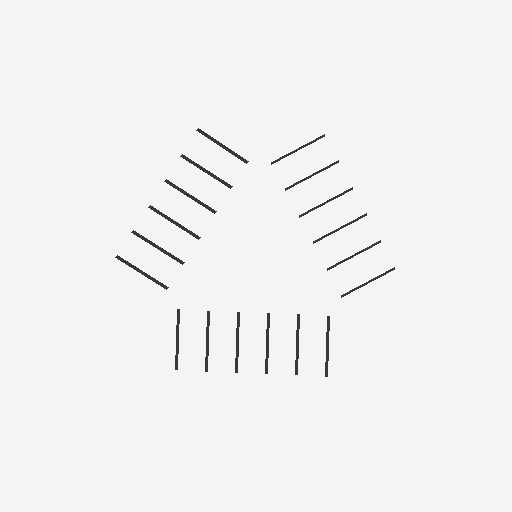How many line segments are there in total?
18 — 6 along each of the 3 edges.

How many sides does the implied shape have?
3 sides — the line-ends trace a triangle.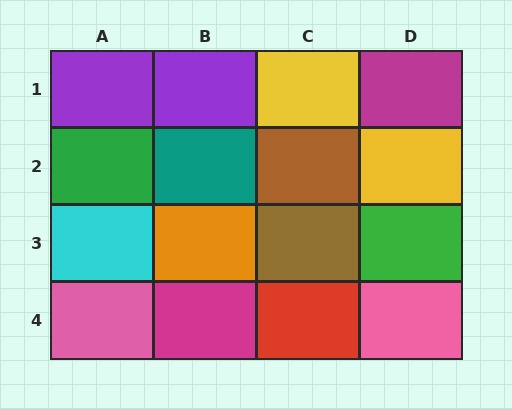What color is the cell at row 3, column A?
Cyan.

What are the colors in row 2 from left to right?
Green, teal, brown, yellow.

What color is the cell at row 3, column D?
Green.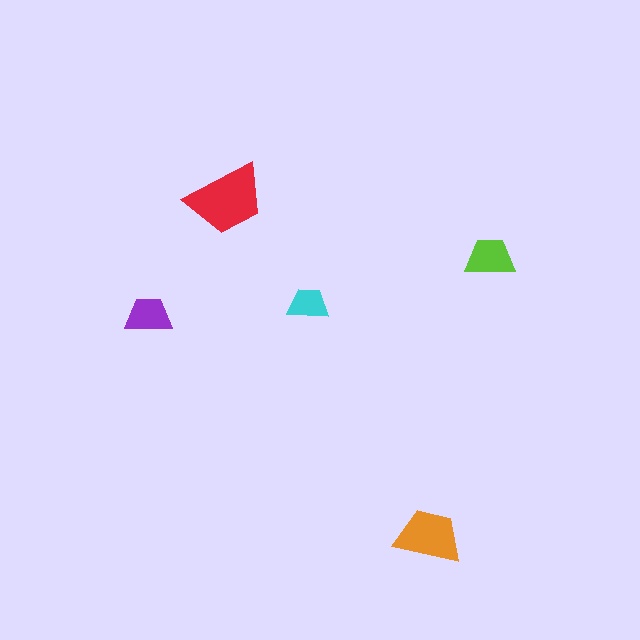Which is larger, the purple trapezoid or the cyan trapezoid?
The purple one.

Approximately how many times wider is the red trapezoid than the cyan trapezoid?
About 2 times wider.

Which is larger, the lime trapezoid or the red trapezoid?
The red one.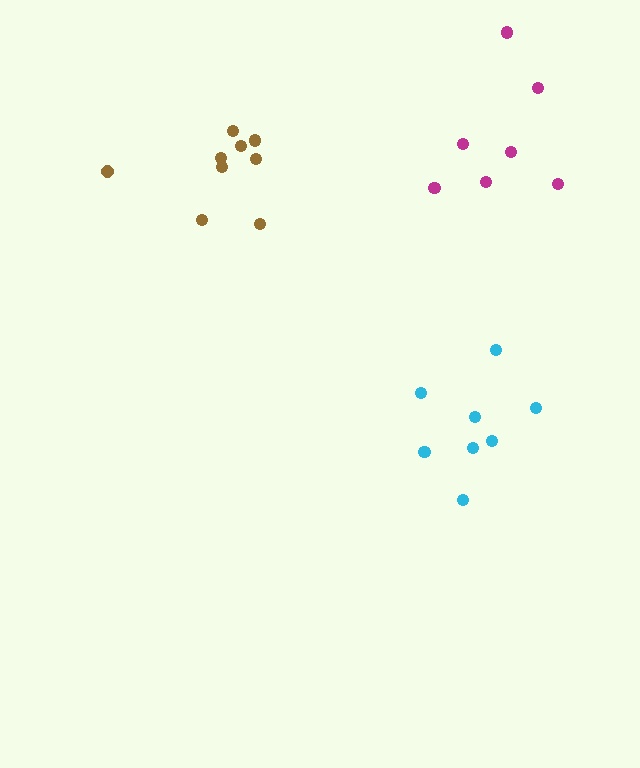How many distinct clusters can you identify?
There are 3 distinct clusters.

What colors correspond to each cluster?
The clusters are colored: magenta, cyan, brown.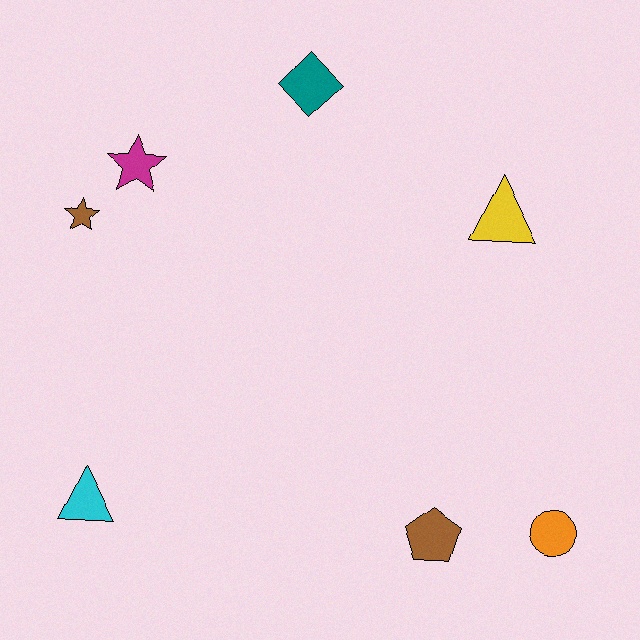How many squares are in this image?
There are no squares.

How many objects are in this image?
There are 7 objects.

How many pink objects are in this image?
There are no pink objects.